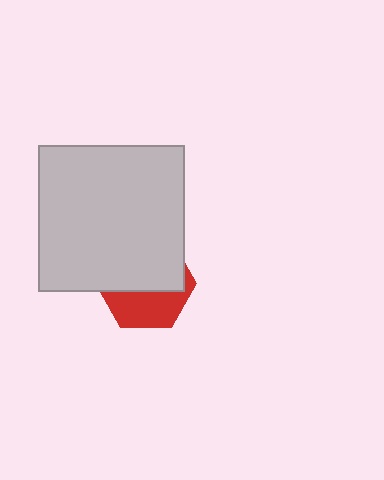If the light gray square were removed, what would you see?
You would see the complete red hexagon.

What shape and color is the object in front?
The object in front is a light gray square.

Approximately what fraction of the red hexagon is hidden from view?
Roughly 59% of the red hexagon is hidden behind the light gray square.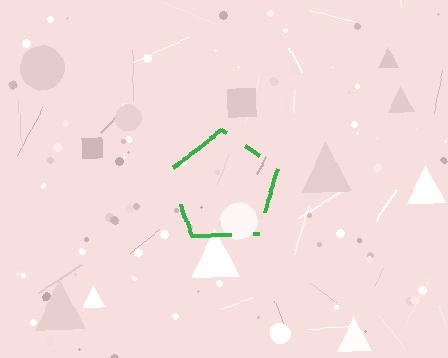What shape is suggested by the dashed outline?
The dashed outline suggests a pentagon.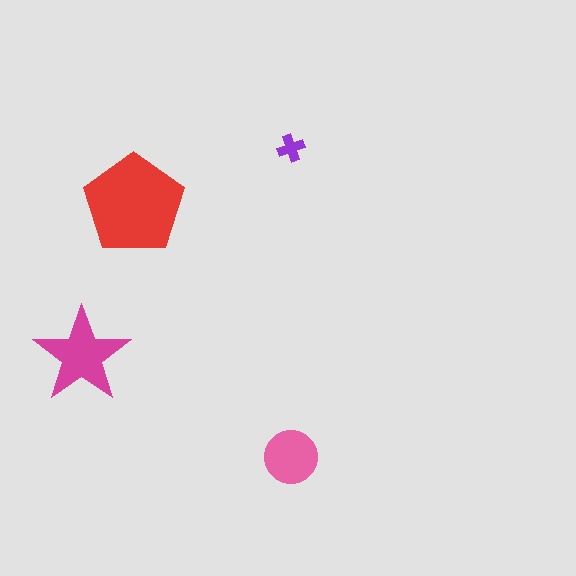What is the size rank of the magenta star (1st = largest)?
2nd.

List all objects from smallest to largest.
The purple cross, the pink circle, the magenta star, the red pentagon.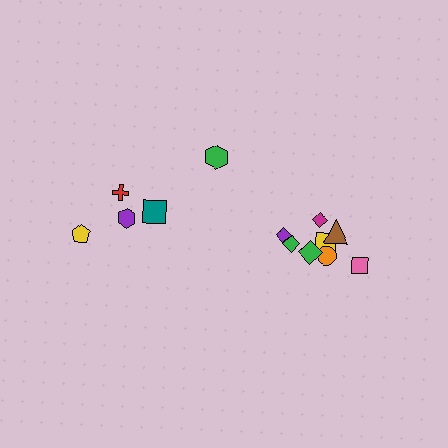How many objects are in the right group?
There are 8 objects.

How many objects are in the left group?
There are 5 objects.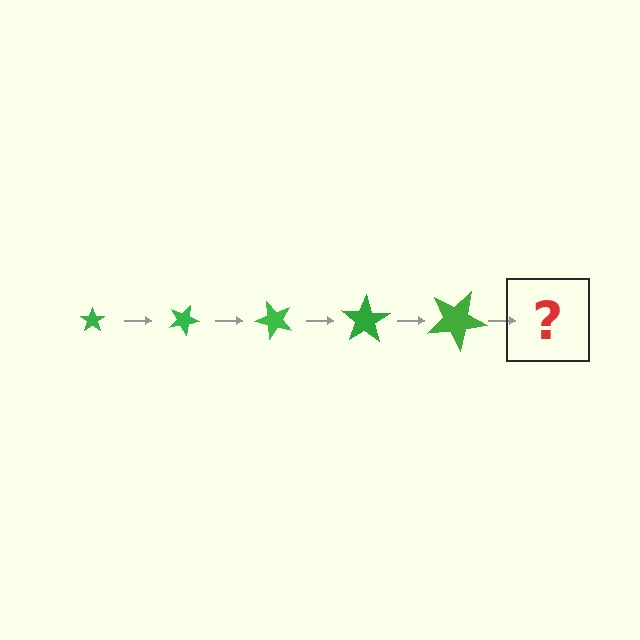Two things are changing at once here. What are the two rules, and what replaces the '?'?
The two rules are that the star grows larger each step and it rotates 25 degrees each step. The '?' should be a star, larger than the previous one and rotated 125 degrees from the start.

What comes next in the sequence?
The next element should be a star, larger than the previous one and rotated 125 degrees from the start.